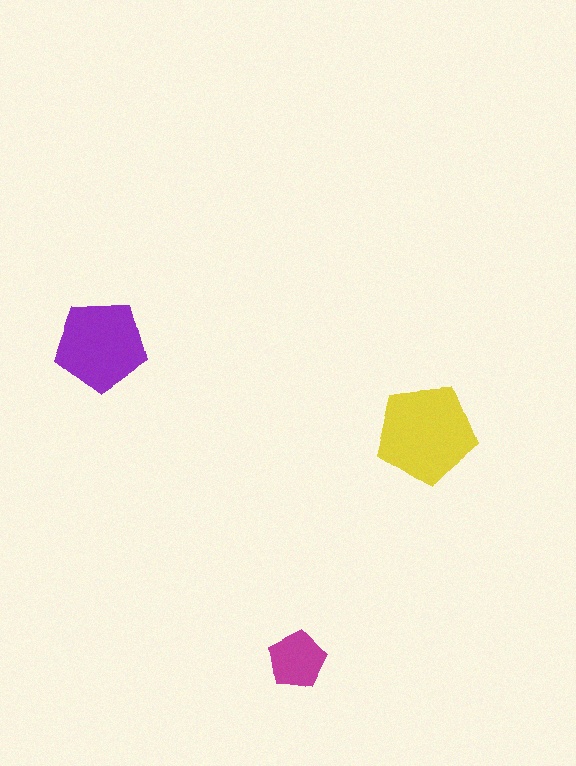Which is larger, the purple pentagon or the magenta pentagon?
The purple one.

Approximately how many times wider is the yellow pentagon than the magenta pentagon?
About 1.5 times wider.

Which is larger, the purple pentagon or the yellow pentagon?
The yellow one.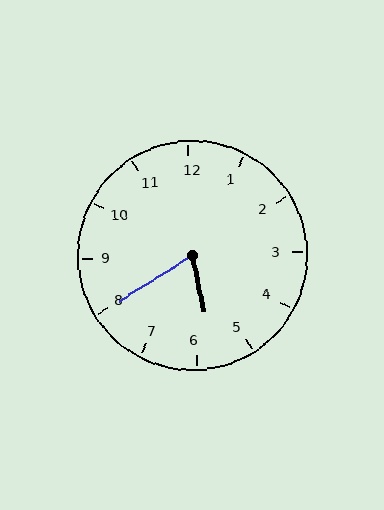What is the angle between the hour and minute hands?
Approximately 70 degrees.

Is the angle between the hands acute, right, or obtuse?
It is acute.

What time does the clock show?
5:40.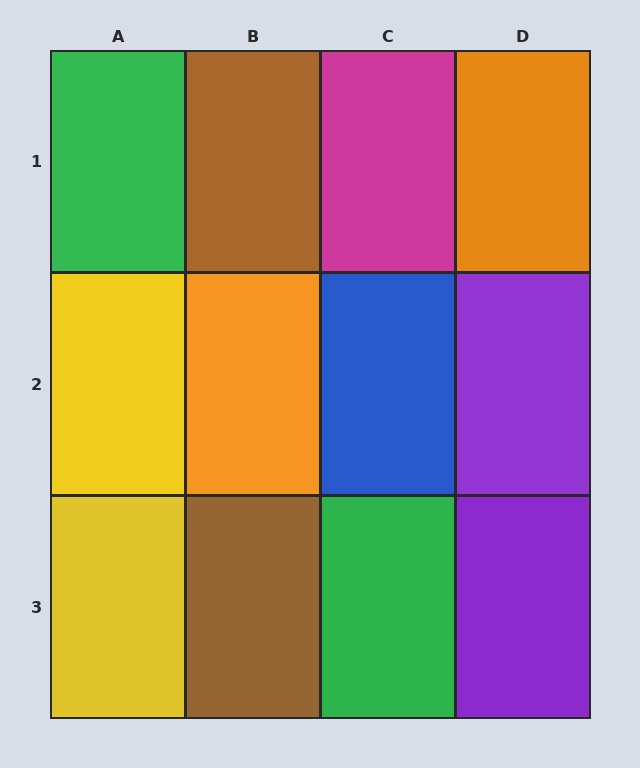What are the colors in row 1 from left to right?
Green, brown, magenta, orange.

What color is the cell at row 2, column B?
Orange.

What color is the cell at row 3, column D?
Purple.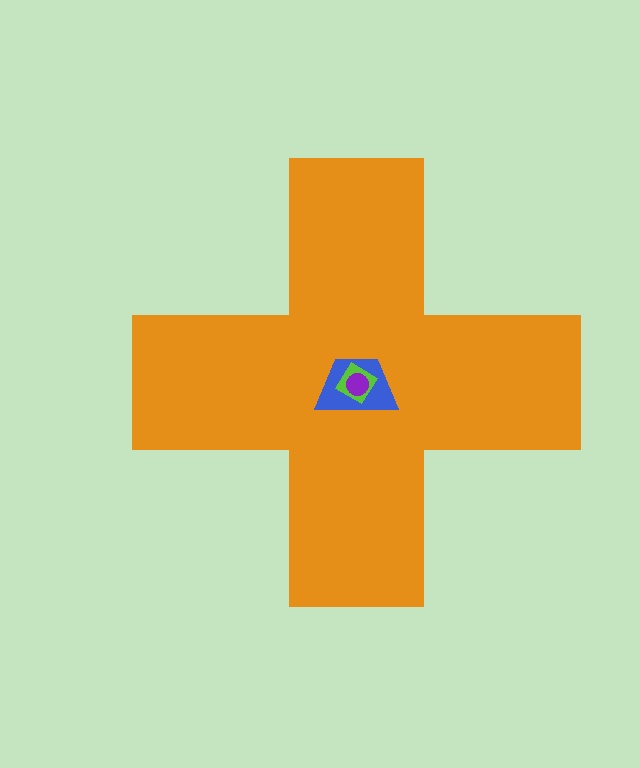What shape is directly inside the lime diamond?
The purple circle.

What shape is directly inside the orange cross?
The blue trapezoid.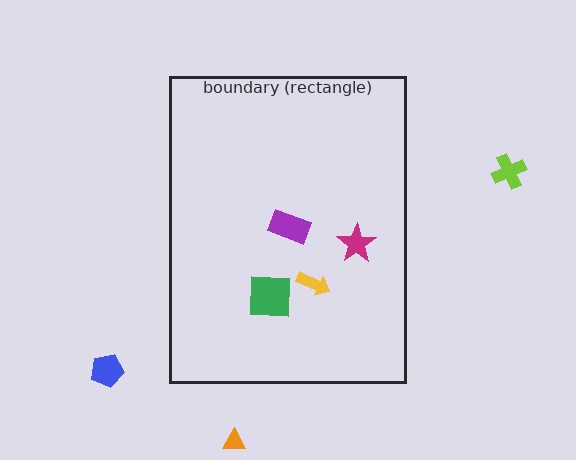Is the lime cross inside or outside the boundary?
Outside.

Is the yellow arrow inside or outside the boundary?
Inside.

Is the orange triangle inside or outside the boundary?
Outside.